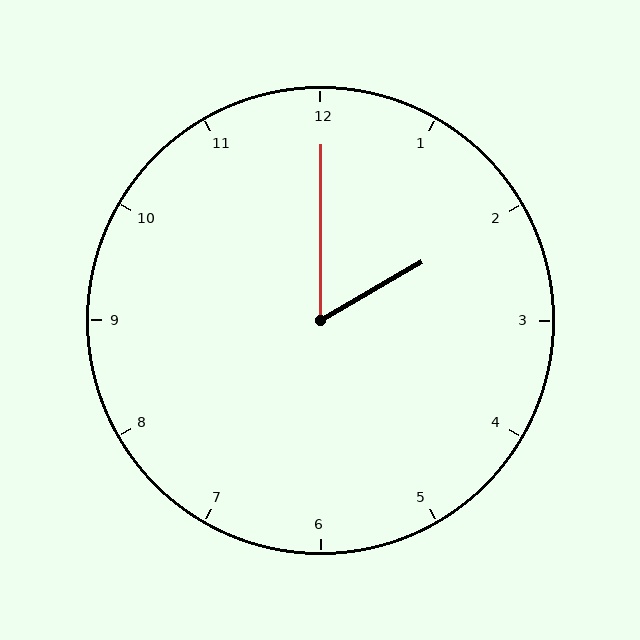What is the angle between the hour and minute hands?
Approximately 60 degrees.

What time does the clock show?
2:00.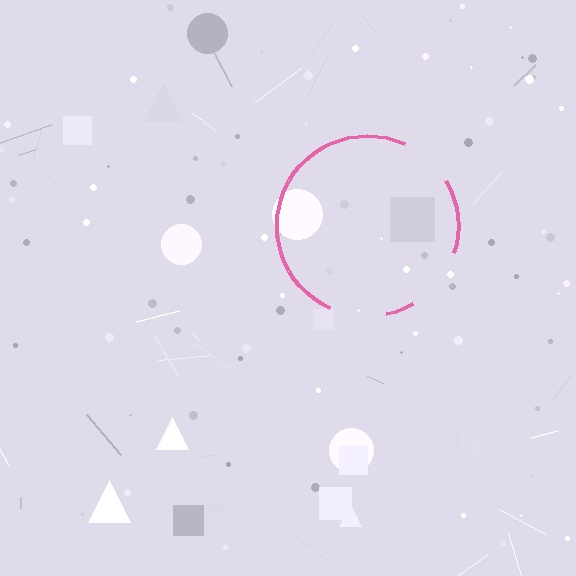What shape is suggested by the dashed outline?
The dashed outline suggests a circle.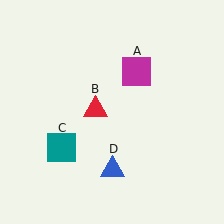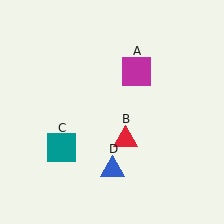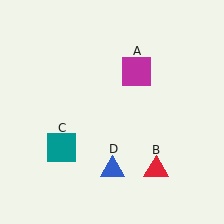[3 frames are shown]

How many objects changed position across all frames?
1 object changed position: red triangle (object B).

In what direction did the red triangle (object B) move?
The red triangle (object B) moved down and to the right.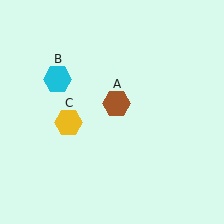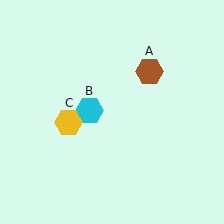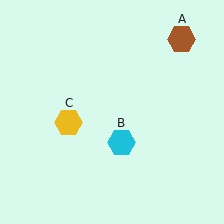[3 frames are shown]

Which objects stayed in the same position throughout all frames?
Yellow hexagon (object C) remained stationary.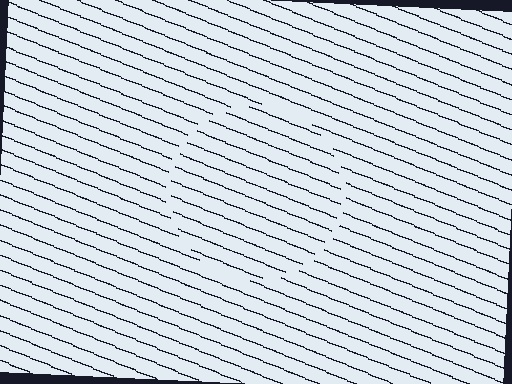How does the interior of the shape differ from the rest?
The interior of the shape contains the same grating, shifted by half a period — the contour is defined by the phase discontinuity where line-ends from the inner and outer gratings abut.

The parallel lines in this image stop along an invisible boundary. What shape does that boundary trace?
An illusory circle. The interior of the shape contains the same grating, shifted by half a period — the contour is defined by the phase discontinuity where line-ends from the inner and outer gratings abut.